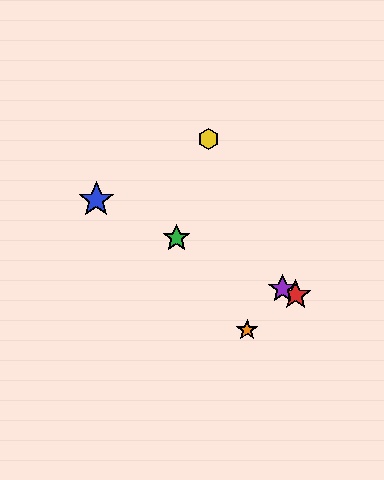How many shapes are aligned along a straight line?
4 shapes (the red star, the blue star, the green star, the purple star) are aligned along a straight line.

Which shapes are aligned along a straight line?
The red star, the blue star, the green star, the purple star are aligned along a straight line.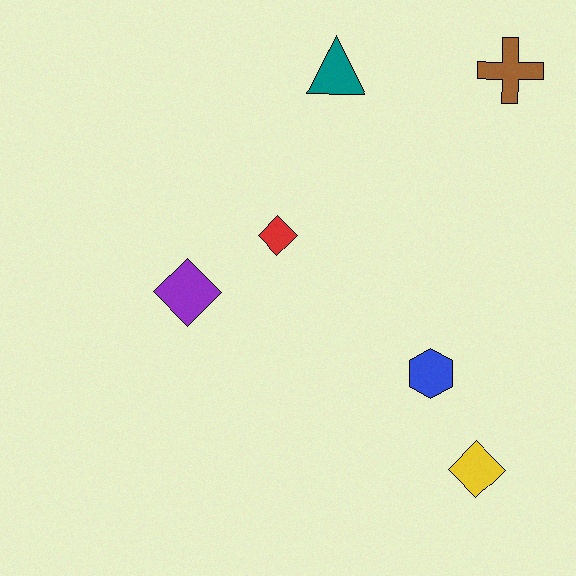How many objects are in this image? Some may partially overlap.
There are 6 objects.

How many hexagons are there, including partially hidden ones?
There is 1 hexagon.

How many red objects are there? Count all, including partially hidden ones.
There is 1 red object.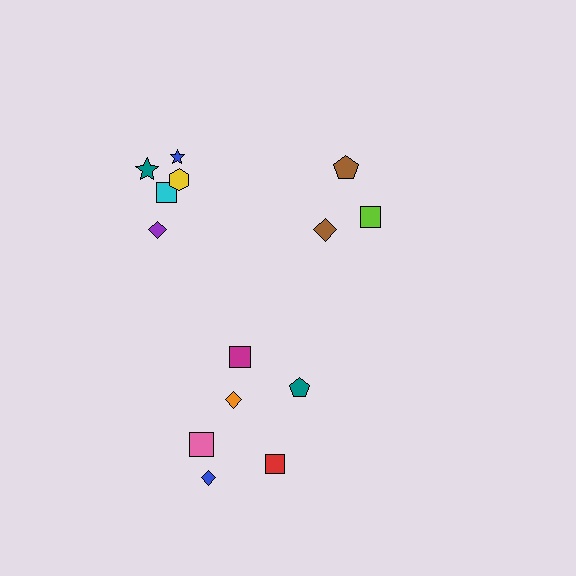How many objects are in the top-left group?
There are 5 objects.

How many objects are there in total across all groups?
There are 14 objects.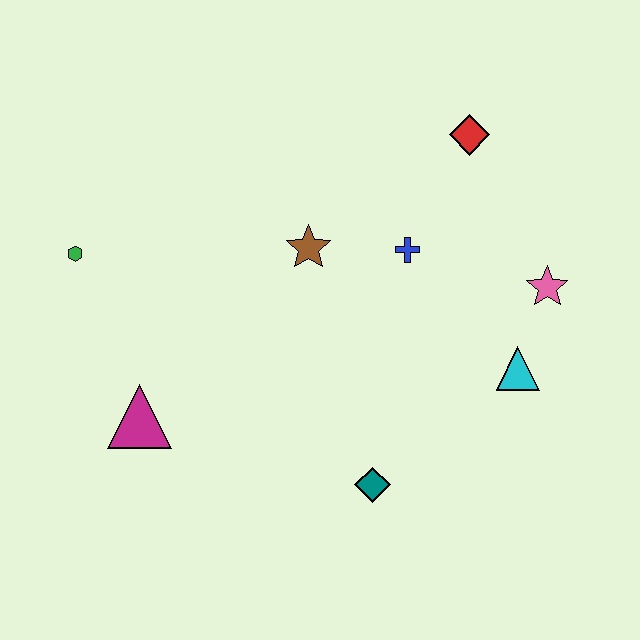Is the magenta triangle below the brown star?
Yes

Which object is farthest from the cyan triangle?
The green hexagon is farthest from the cyan triangle.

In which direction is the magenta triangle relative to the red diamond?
The magenta triangle is to the left of the red diamond.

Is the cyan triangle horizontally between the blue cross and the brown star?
No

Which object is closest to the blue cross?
The brown star is closest to the blue cross.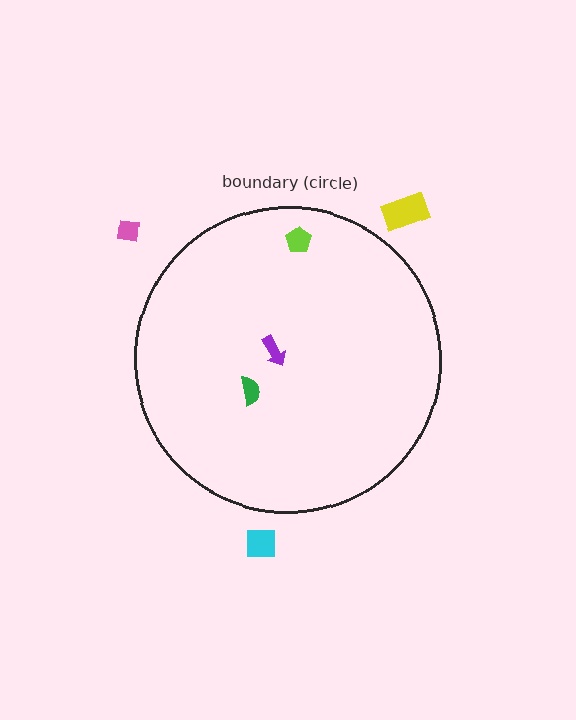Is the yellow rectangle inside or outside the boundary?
Outside.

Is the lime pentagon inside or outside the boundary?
Inside.